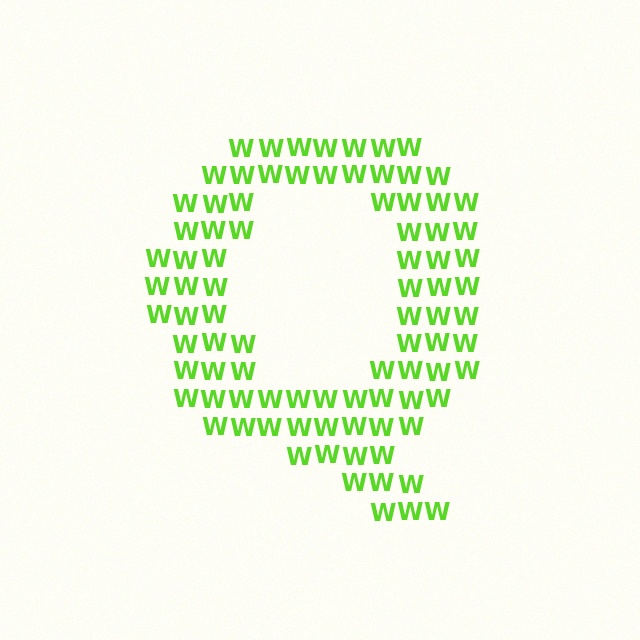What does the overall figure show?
The overall figure shows the letter Q.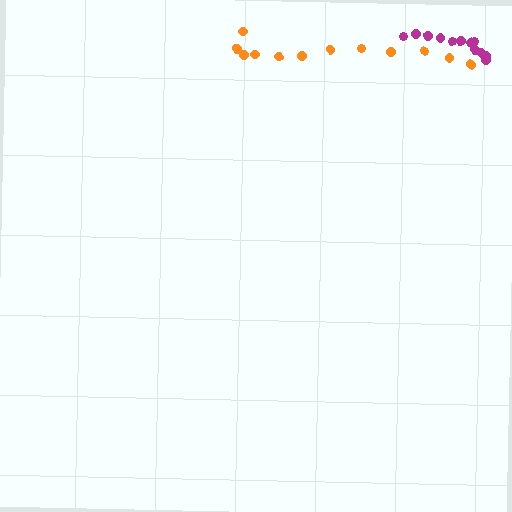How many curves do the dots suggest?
There are 2 distinct paths.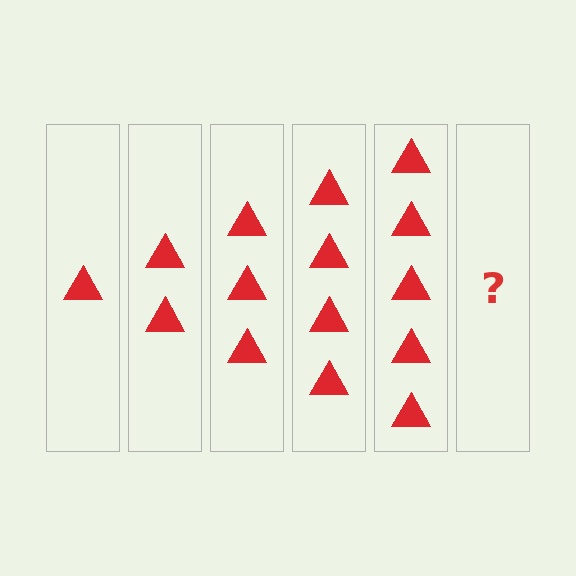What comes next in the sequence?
The next element should be 6 triangles.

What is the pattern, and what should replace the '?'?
The pattern is that each step adds one more triangle. The '?' should be 6 triangles.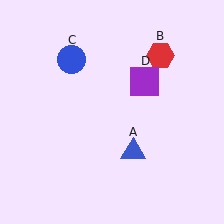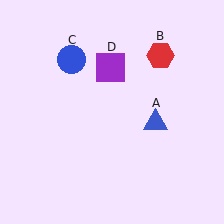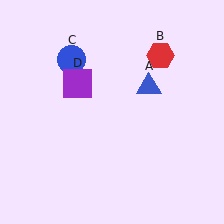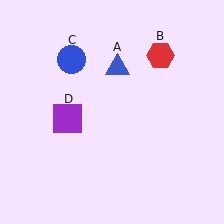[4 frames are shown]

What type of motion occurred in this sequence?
The blue triangle (object A), purple square (object D) rotated counterclockwise around the center of the scene.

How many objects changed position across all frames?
2 objects changed position: blue triangle (object A), purple square (object D).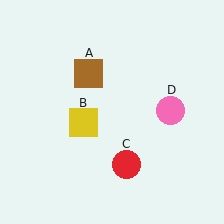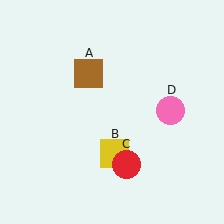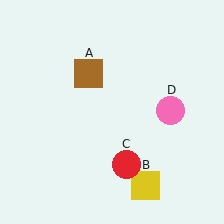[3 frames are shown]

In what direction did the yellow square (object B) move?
The yellow square (object B) moved down and to the right.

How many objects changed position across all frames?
1 object changed position: yellow square (object B).